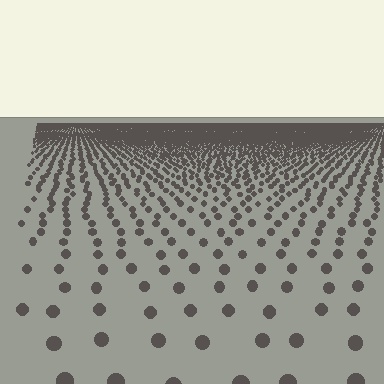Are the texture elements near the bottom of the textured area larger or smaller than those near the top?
Larger. Near the bottom, elements are closer to the viewer and appear at a bigger on-screen size.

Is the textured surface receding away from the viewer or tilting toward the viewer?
The surface is receding away from the viewer. Texture elements get smaller and denser toward the top.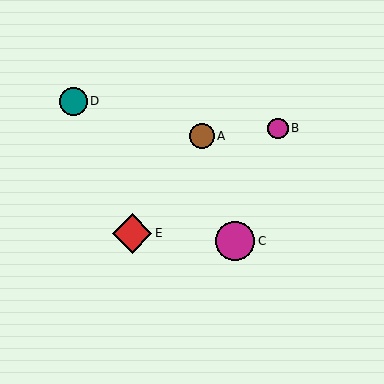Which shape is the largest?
The magenta circle (labeled C) is the largest.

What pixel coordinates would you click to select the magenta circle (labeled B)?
Click at (278, 128) to select the magenta circle B.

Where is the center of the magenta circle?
The center of the magenta circle is at (235, 241).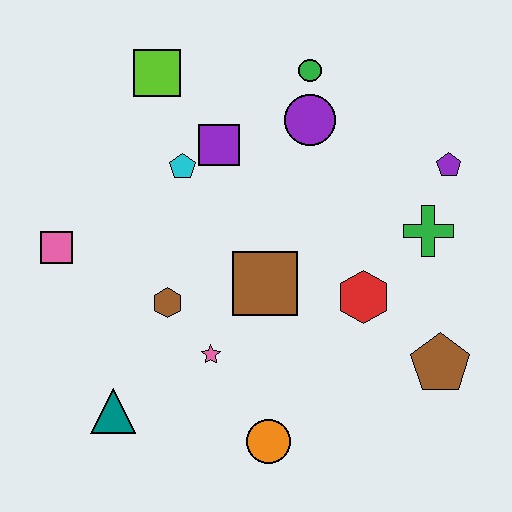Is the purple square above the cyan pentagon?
Yes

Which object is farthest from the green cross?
The pink square is farthest from the green cross.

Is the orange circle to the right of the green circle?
No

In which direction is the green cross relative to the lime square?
The green cross is to the right of the lime square.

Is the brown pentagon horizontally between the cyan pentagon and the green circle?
No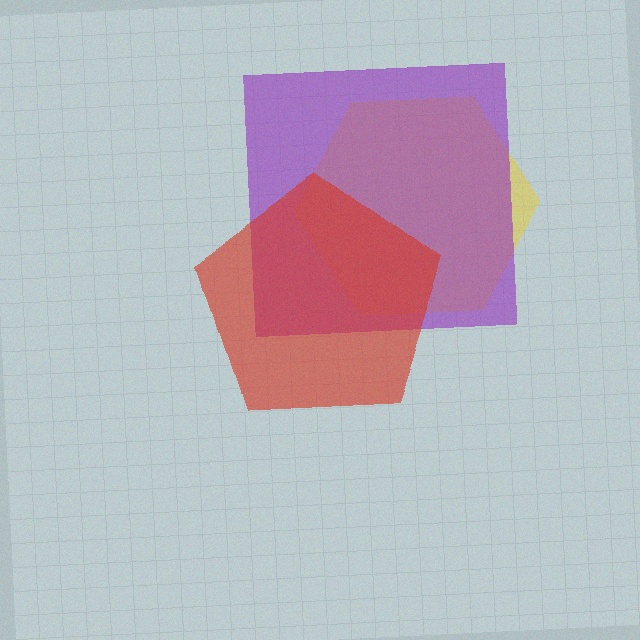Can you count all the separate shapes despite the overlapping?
Yes, there are 3 separate shapes.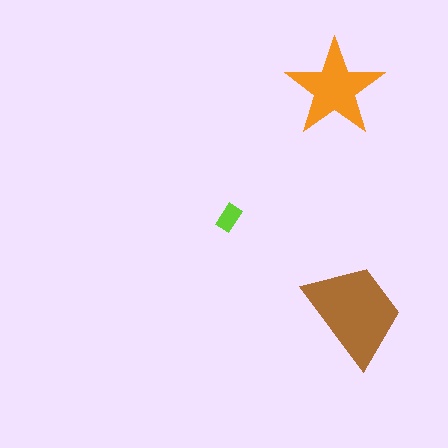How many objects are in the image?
There are 3 objects in the image.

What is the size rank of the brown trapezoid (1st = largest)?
1st.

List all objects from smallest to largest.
The lime rectangle, the orange star, the brown trapezoid.